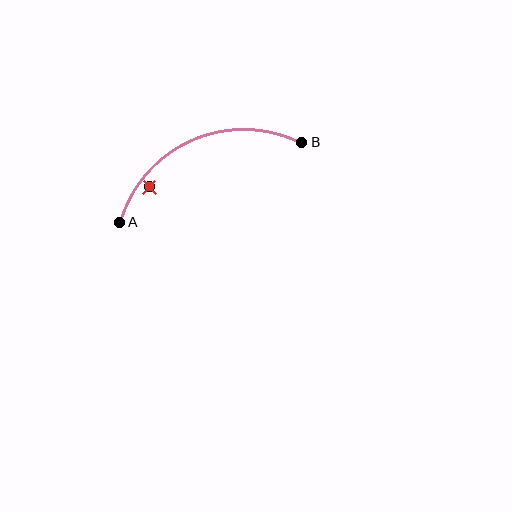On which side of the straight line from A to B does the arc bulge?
The arc bulges above the straight line connecting A and B.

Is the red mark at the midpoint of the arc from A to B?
No — the red mark does not lie on the arc at all. It sits slightly inside the curve.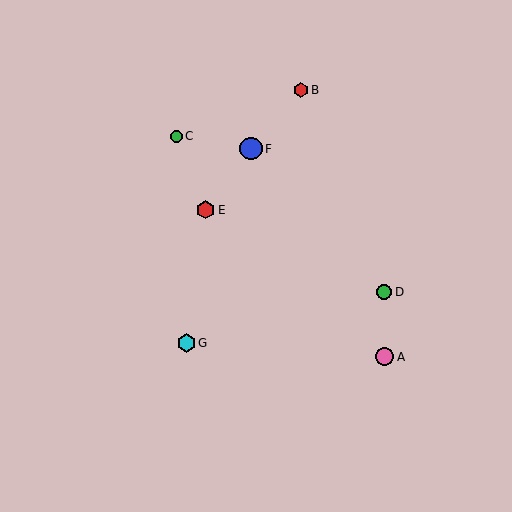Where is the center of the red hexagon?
The center of the red hexagon is at (206, 210).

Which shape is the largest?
The blue circle (labeled F) is the largest.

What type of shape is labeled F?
Shape F is a blue circle.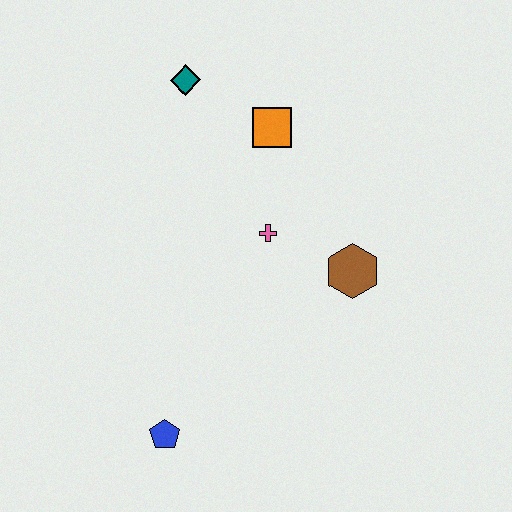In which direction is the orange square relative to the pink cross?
The orange square is above the pink cross.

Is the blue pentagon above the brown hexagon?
No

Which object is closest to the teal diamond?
The orange square is closest to the teal diamond.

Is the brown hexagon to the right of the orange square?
Yes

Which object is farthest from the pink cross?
The blue pentagon is farthest from the pink cross.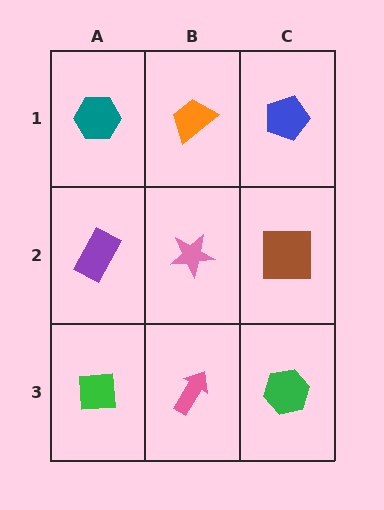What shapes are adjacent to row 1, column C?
A brown square (row 2, column C), an orange trapezoid (row 1, column B).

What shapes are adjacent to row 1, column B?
A pink star (row 2, column B), a teal hexagon (row 1, column A), a blue pentagon (row 1, column C).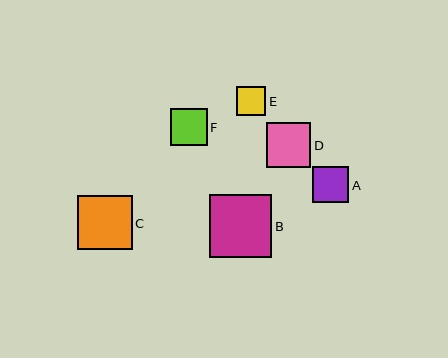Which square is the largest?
Square B is the largest with a size of approximately 63 pixels.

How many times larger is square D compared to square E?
Square D is approximately 1.5 times the size of square E.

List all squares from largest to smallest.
From largest to smallest: B, C, D, F, A, E.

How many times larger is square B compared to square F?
Square B is approximately 1.7 times the size of square F.